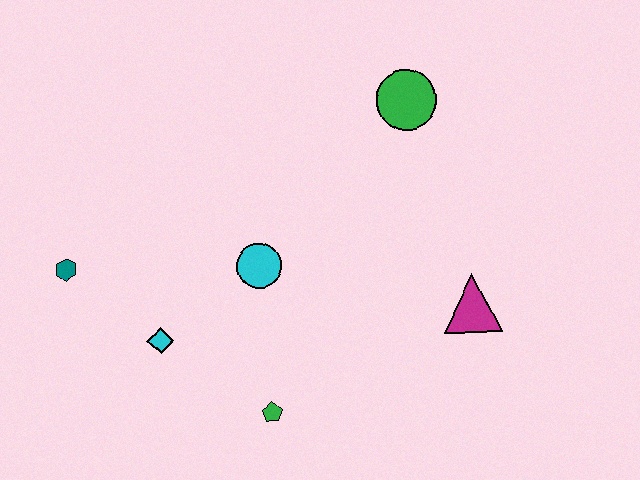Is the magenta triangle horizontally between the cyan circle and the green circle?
No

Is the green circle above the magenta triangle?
Yes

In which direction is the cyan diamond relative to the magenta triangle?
The cyan diamond is to the left of the magenta triangle.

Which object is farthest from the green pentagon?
The green circle is farthest from the green pentagon.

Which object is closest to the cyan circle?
The cyan diamond is closest to the cyan circle.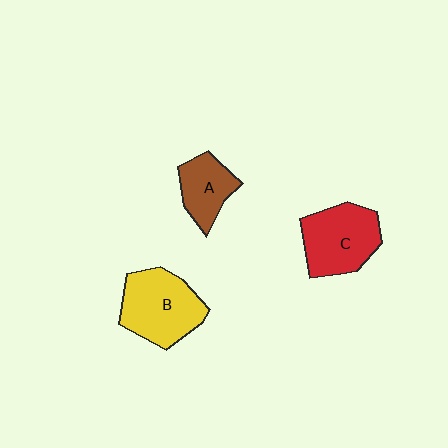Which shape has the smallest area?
Shape A (brown).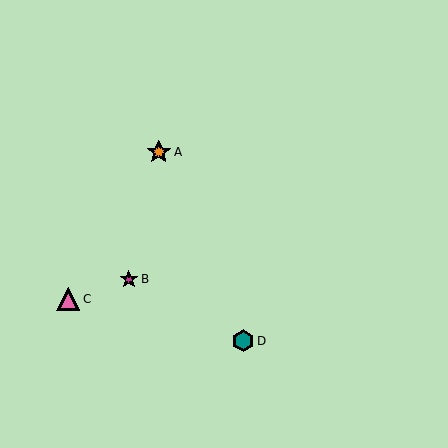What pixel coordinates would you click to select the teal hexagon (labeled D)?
Click at (243, 341) to select the teal hexagon D.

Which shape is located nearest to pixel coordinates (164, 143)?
The orange star (labeled A) at (159, 152) is nearest to that location.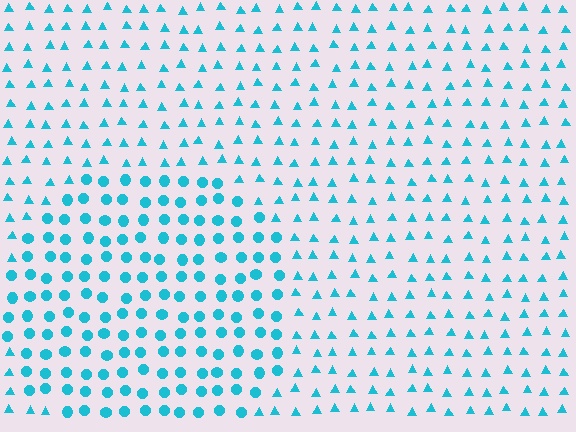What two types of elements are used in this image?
The image uses circles inside the circle region and triangles outside it.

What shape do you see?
I see a circle.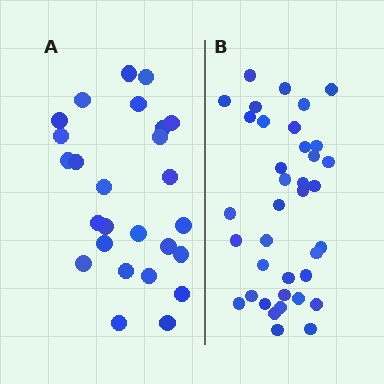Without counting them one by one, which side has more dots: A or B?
Region B (the right region) has more dots.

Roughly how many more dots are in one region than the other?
Region B has roughly 12 or so more dots than region A.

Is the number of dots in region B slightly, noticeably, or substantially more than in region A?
Region B has noticeably more, but not dramatically so. The ratio is roughly 1.4 to 1.